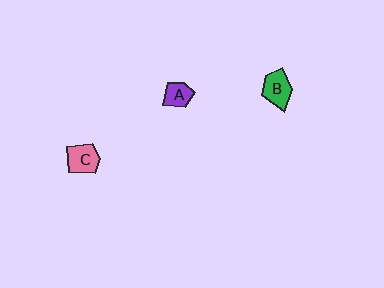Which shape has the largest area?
Shape B (green).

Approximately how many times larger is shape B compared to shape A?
Approximately 1.4 times.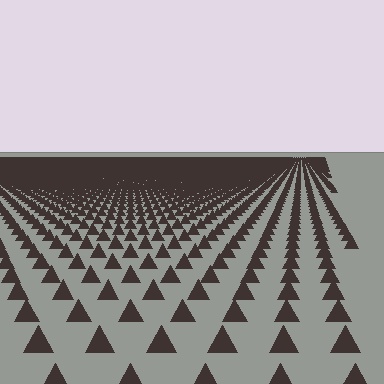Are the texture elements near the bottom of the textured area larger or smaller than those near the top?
Larger. Near the bottom, elements are closer to the viewer and appear at a bigger on-screen size.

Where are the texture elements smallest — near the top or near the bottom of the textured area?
Near the top.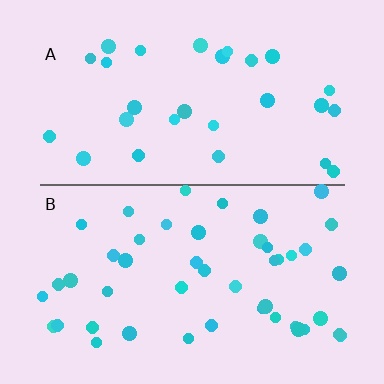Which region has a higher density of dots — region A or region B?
B (the bottom).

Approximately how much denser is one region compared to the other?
Approximately 1.6× — region B over region A.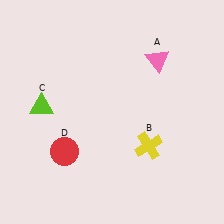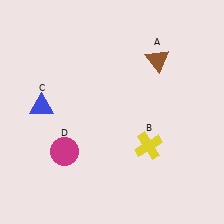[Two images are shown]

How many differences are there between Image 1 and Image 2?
There are 3 differences between the two images.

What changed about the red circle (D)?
In Image 1, D is red. In Image 2, it changed to magenta.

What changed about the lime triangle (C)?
In Image 1, C is lime. In Image 2, it changed to blue.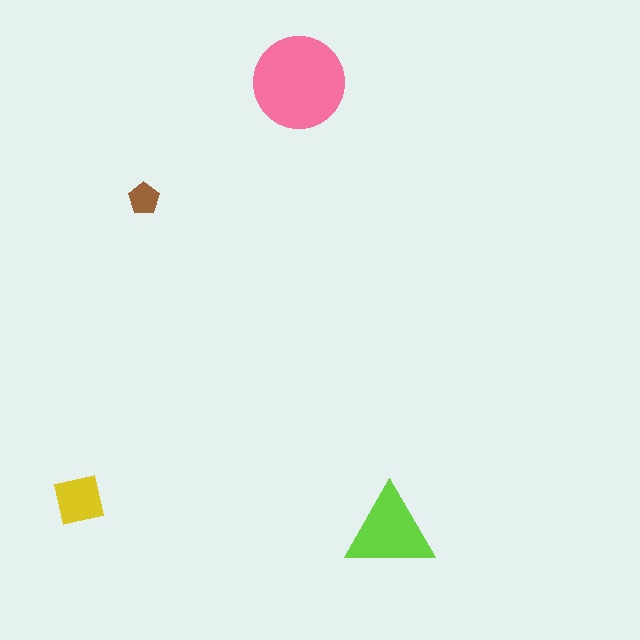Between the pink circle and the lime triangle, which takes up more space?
The pink circle.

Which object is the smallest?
The brown pentagon.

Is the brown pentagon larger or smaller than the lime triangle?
Smaller.